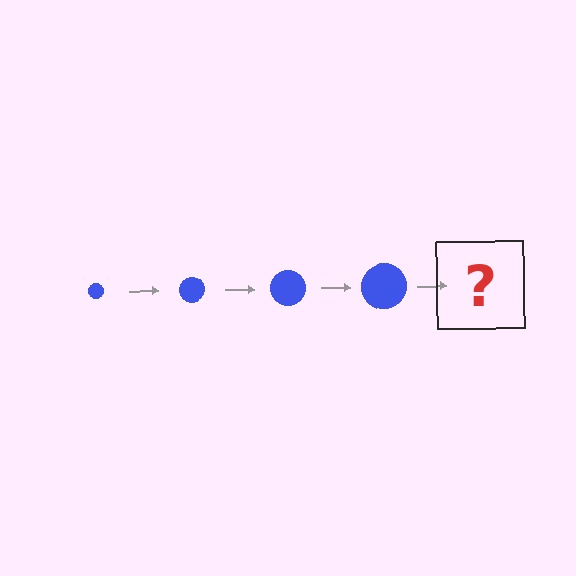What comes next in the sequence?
The next element should be a blue circle, larger than the previous one.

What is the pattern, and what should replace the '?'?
The pattern is that the circle gets progressively larger each step. The '?' should be a blue circle, larger than the previous one.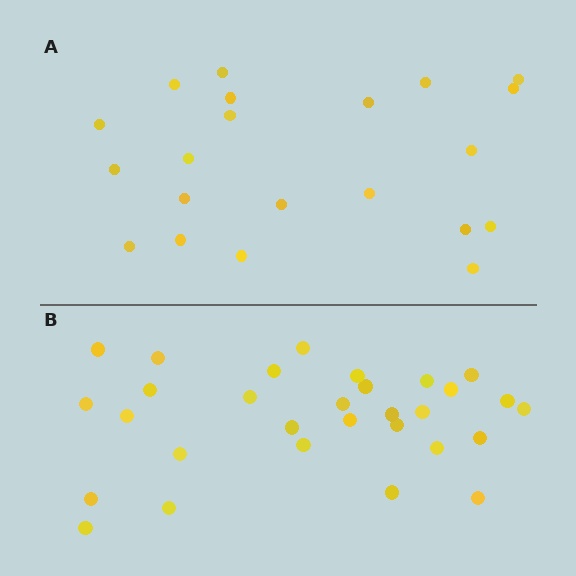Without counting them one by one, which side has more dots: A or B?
Region B (the bottom region) has more dots.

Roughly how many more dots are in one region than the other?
Region B has roughly 8 or so more dots than region A.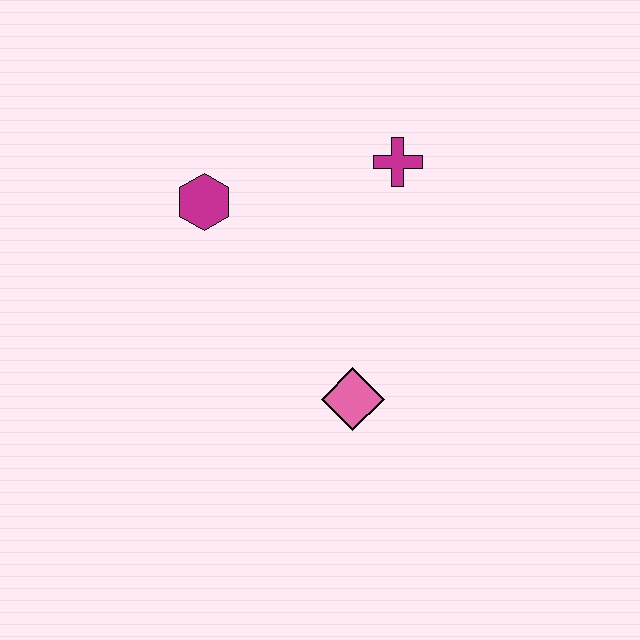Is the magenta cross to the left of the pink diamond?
No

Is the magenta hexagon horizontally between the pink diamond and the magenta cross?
No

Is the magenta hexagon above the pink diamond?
Yes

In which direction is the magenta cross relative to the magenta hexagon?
The magenta cross is to the right of the magenta hexagon.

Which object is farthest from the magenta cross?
The pink diamond is farthest from the magenta cross.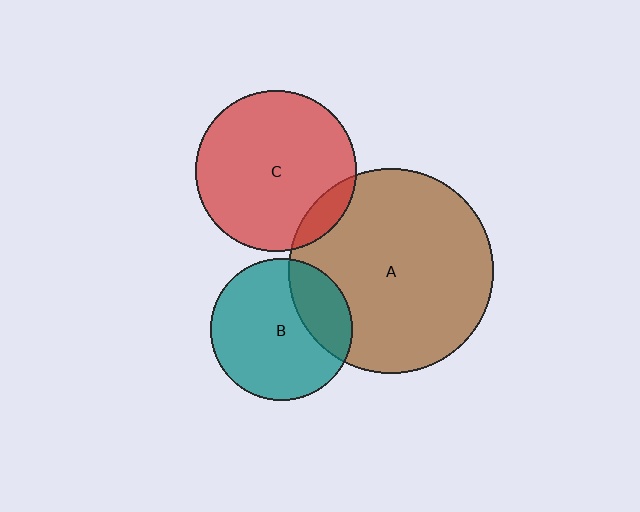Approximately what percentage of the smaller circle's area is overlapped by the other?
Approximately 25%.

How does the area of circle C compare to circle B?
Approximately 1.3 times.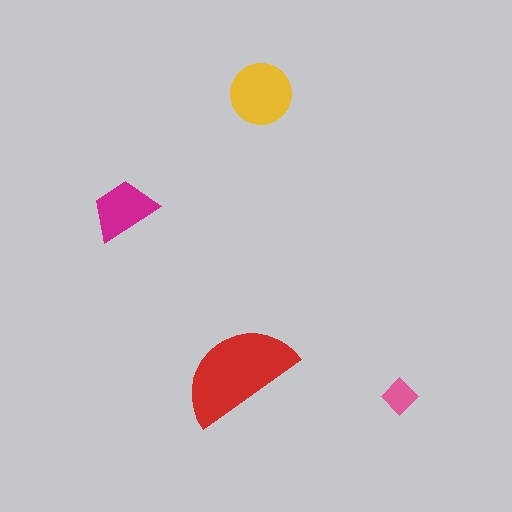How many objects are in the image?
There are 4 objects in the image.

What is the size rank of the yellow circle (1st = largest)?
2nd.